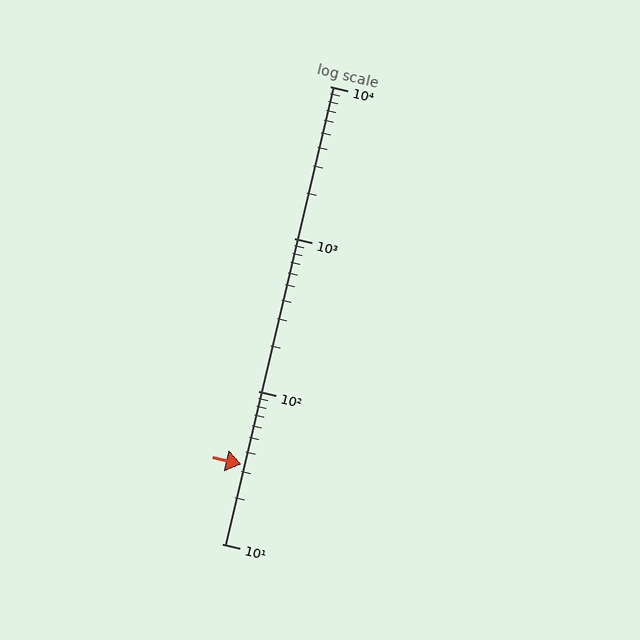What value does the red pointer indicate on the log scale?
The pointer indicates approximately 33.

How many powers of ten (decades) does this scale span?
The scale spans 3 decades, from 10 to 10000.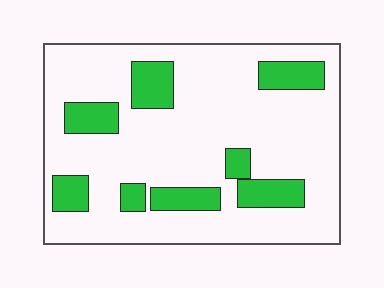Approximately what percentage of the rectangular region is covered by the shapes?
Approximately 20%.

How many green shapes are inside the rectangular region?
8.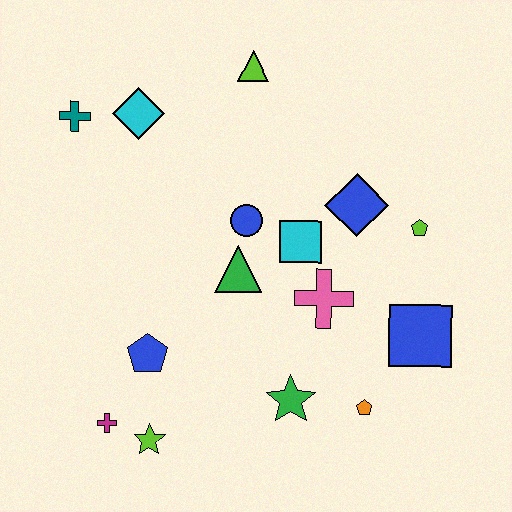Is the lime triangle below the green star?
No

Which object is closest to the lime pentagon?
The blue diamond is closest to the lime pentagon.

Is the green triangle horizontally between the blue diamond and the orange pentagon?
No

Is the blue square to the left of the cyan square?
No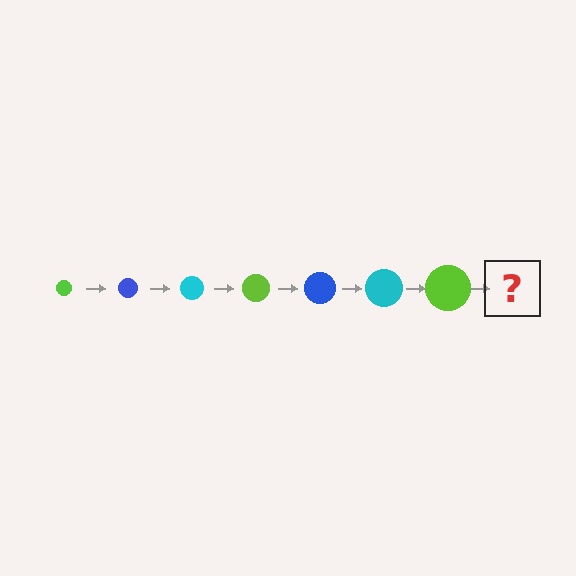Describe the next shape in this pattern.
It should be a blue circle, larger than the previous one.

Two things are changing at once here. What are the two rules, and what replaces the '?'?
The two rules are that the circle grows larger each step and the color cycles through lime, blue, and cyan. The '?' should be a blue circle, larger than the previous one.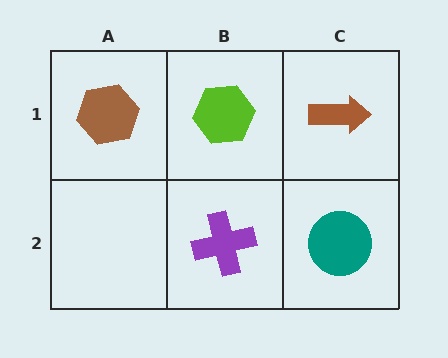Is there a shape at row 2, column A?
No, that cell is empty.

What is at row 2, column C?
A teal circle.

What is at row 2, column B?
A purple cross.